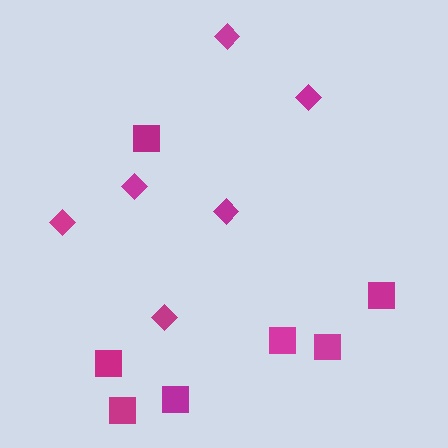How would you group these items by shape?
There are 2 groups: one group of diamonds (6) and one group of squares (7).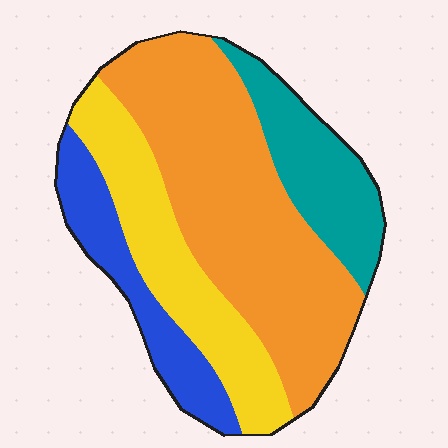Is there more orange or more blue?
Orange.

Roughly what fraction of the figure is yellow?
Yellow covers roughly 25% of the figure.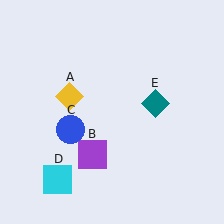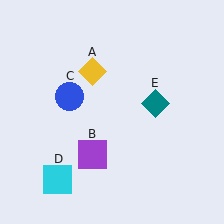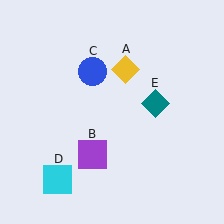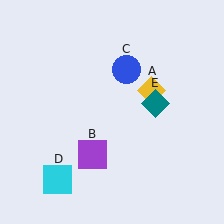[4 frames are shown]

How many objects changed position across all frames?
2 objects changed position: yellow diamond (object A), blue circle (object C).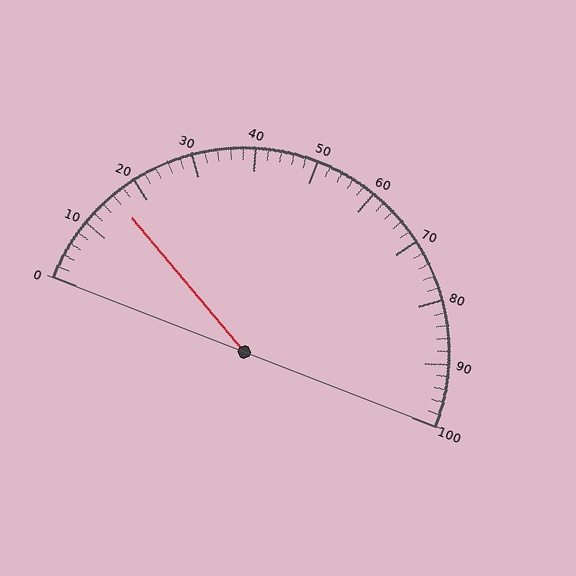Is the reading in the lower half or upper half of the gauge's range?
The reading is in the lower half of the range (0 to 100).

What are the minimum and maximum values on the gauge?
The gauge ranges from 0 to 100.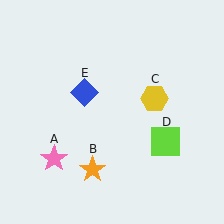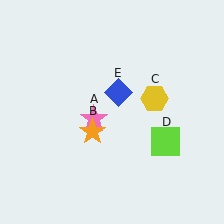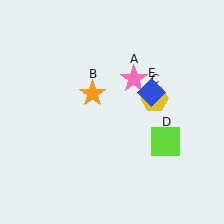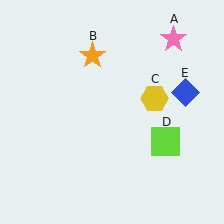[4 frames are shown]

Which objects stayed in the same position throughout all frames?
Yellow hexagon (object C) and lime square (object D) remained stationary.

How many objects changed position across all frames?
3 objects changed position: pink star (object A), orange star (object B), blue diamond (object E).